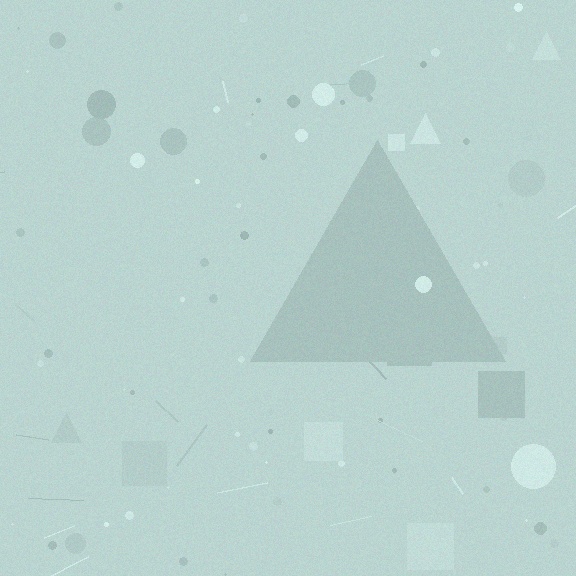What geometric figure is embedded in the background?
A triangle is embedded in the background.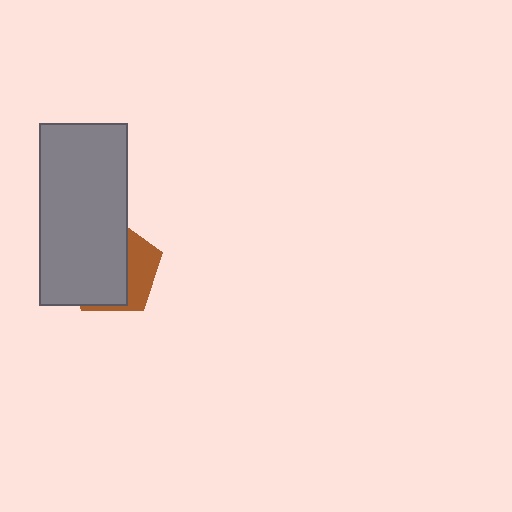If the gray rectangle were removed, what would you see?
You would see the complete brown pentagon.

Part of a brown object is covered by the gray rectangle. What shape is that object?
It is a pentagon.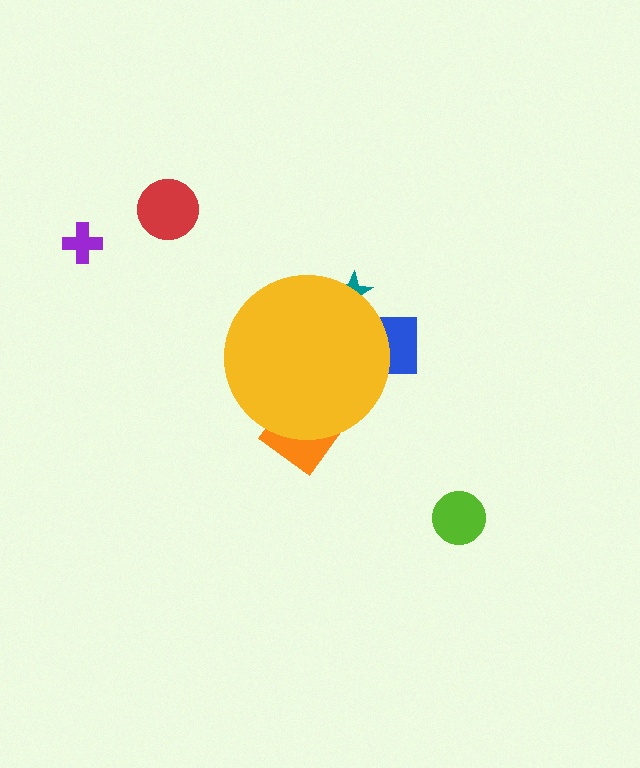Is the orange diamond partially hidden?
Yes, the orange diamond is partially hidden behind the yellow circle.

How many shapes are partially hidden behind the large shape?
3 shapes are partially hidden.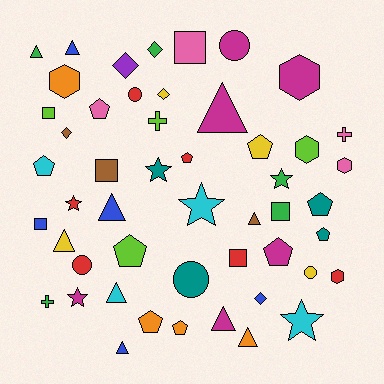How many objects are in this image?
There are 50 objects.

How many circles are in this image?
There are 5 circles.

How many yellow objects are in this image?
There are 4 yellow objects.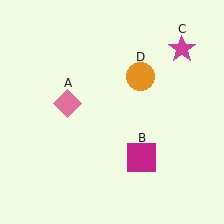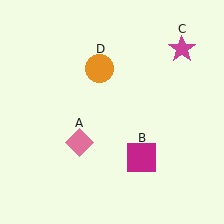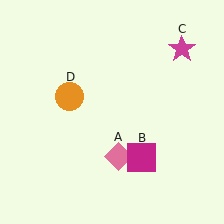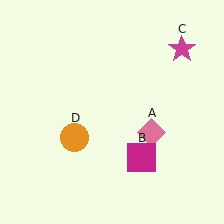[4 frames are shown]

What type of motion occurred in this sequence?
The pink diamond (object A), orange circle (object D) rotated counterclockwise around the center of the scene.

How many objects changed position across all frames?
2 objects changed position: pink diamond (object A), orange circle (object D).